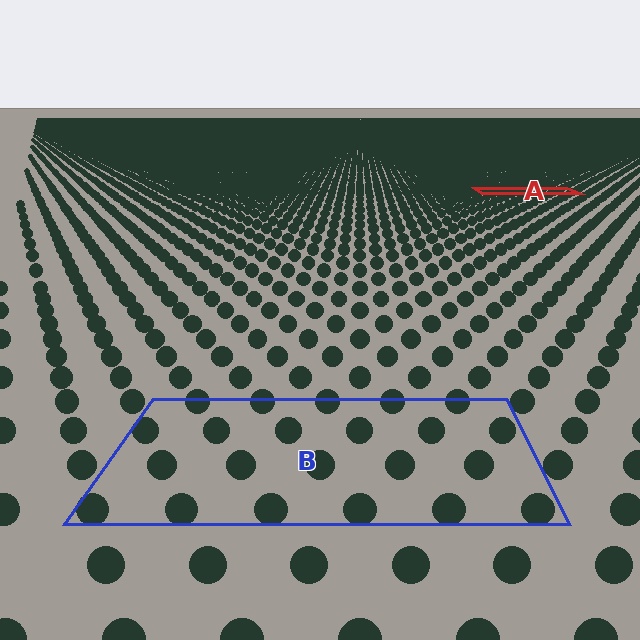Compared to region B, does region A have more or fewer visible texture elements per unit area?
Region A has more texture elements per unit area — they are packed more densely because it is farther away.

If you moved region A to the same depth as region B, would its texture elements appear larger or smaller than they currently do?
They would appear larger. At a closer depth, the same texture elements are projected at a bigger on-screen size.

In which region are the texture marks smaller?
The texture marks are smaller in region A, because it is farther away.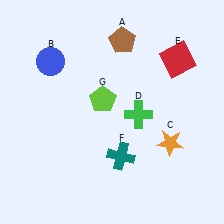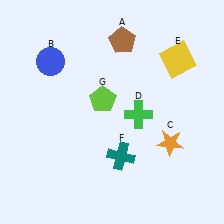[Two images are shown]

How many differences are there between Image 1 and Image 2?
There is 1 difference between the two images.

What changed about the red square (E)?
In Image 1, E is red. In Image 2, it changed to yellow.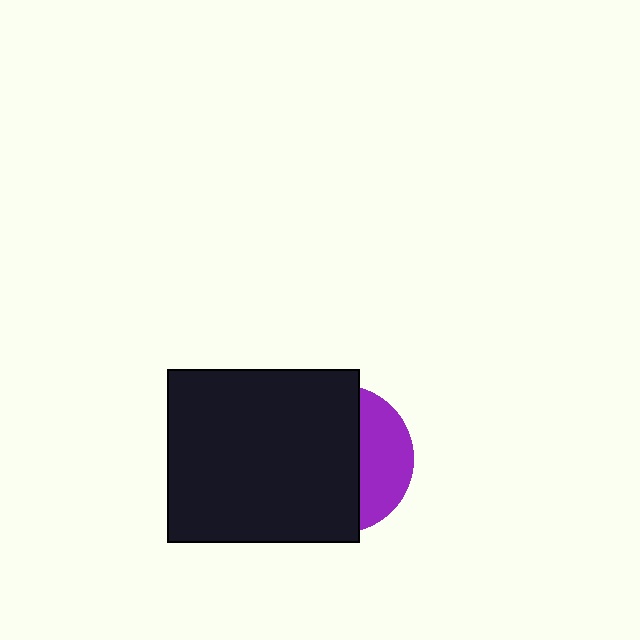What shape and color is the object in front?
The object in front is a black rectangle.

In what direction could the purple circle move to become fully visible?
The purple circle could move right. That would shift it out from behind the black rectangle entirely.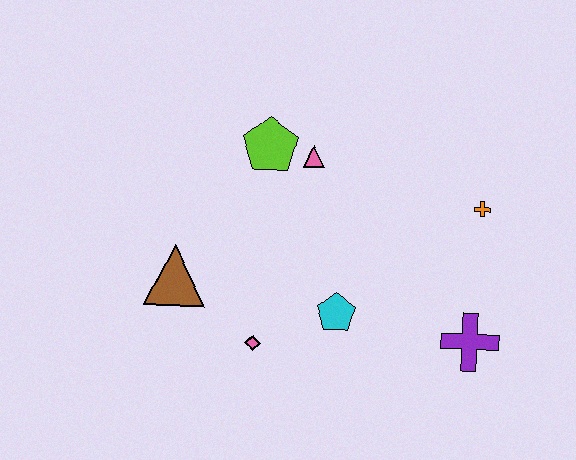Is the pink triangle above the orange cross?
Yes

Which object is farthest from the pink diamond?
The orange cross is farthest from the pink diamond.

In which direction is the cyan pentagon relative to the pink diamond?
The cyan pentagon is to the right of the pink diamond.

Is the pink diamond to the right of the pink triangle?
No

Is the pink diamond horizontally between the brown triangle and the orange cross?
Yes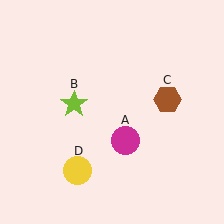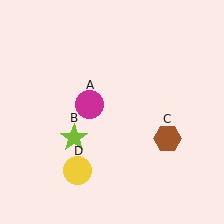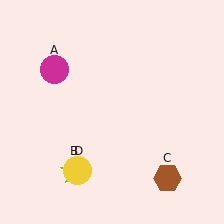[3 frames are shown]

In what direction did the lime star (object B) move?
The lime star (object B) moved down.